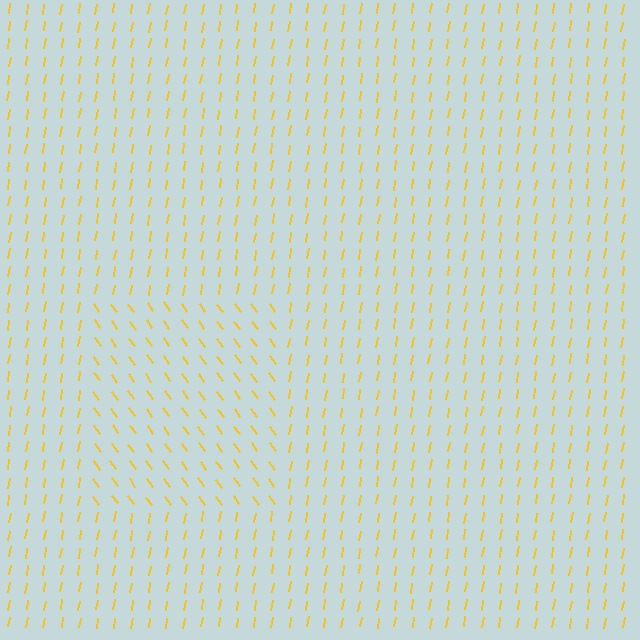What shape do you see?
I see a rectangle.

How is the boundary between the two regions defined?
The boundary is defined purely by a change in line orientation (approximately 45 degrees difference). All lines are the same color and thickness.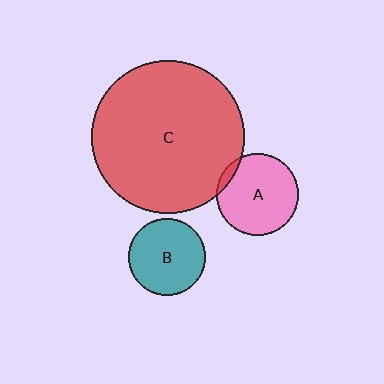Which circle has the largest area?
Circle C (red).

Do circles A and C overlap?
Yes.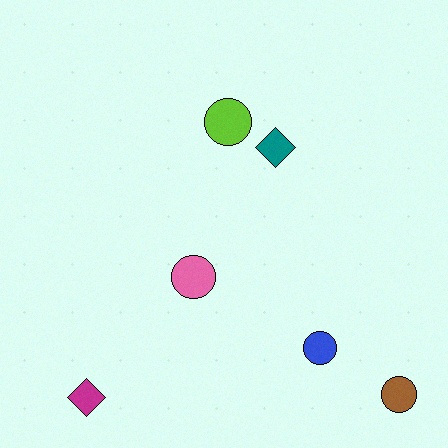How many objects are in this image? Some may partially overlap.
There are 6 objects.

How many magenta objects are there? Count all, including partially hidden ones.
There is 1 magenta object.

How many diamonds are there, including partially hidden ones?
There are 2 diamonds.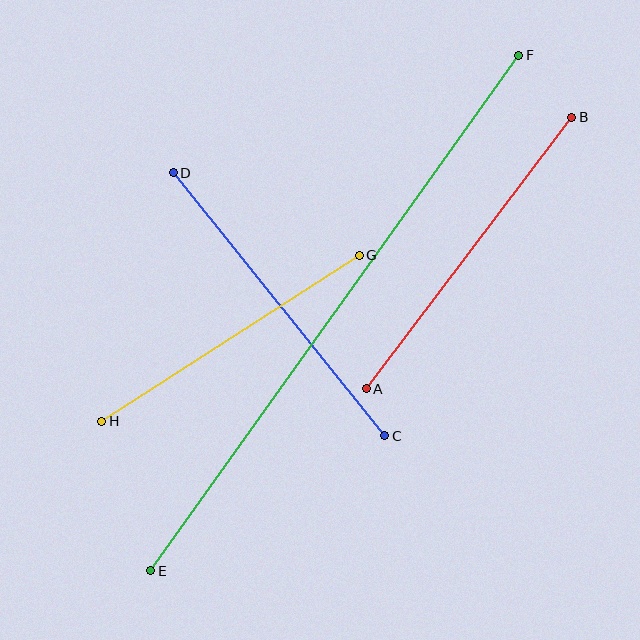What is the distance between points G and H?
The distance is approximately 306 pixels.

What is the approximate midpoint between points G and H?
The midpoint is at approximately (230, 338) pixels.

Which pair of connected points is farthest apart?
Points E and F are farthest apart.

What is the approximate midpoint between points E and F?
The midpoint is at approximately (335, 313) pixels.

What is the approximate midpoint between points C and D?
The midpoint is at approximately (279, 304) pixels.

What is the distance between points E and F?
The distance is approximately 634 pixels.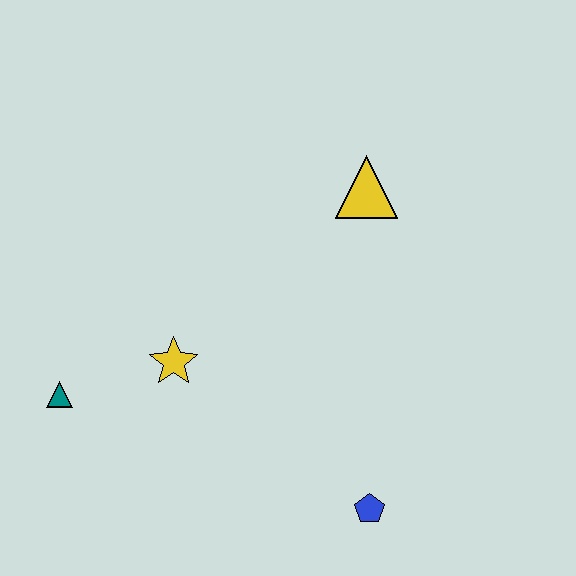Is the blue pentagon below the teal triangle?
Yes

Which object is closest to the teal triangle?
The yellow star is closest to the teal triangle.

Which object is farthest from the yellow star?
The yellow triangle is farthest from the yellow star.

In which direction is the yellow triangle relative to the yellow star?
The yellow triangle is to the right of the yellow star.